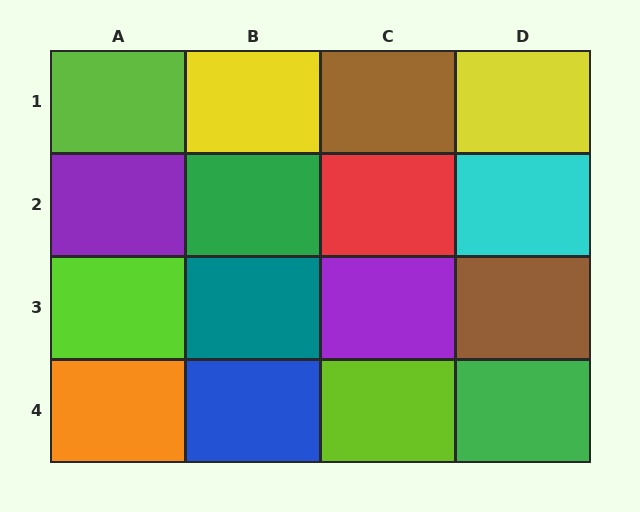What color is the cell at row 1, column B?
Yellow.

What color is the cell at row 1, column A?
Lime.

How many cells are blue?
1 cell is blue.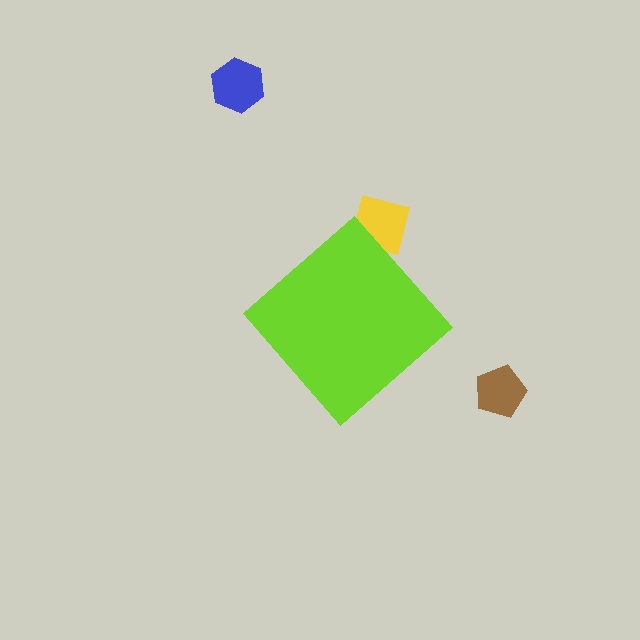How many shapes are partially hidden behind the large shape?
1 shape is partially hidden.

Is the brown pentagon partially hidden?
No, the brown pentagon is fully visible.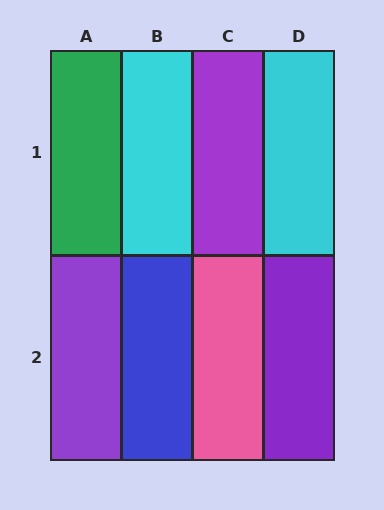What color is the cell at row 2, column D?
Purple.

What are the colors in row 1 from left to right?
Green, cyan, purple, cyan.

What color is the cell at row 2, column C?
Pink.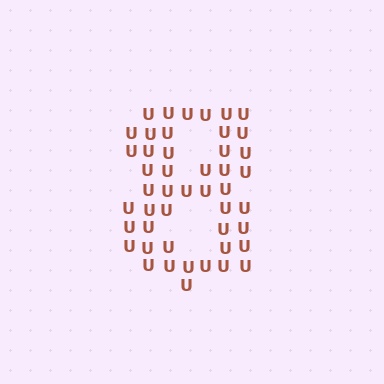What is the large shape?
The large shape is the digit 8.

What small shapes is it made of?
It is made of small letter U's.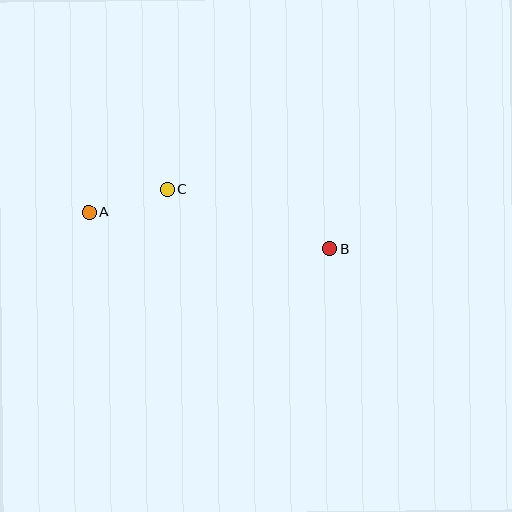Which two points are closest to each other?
Points A and C are closest to each other.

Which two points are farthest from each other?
Points A and B are farthest from each other.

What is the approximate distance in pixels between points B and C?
The distance between B and C is approximately 173 pixels.